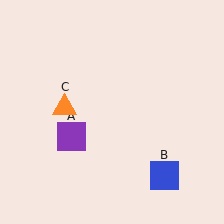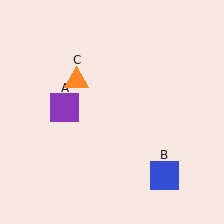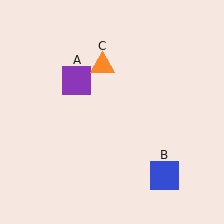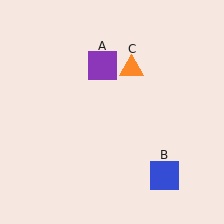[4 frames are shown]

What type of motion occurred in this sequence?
The purple square (object A), orange triangle (object C) rotated clockwise around the center of the scene.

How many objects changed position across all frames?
2 objects changed position: purple square (object A), orange triangle (object C).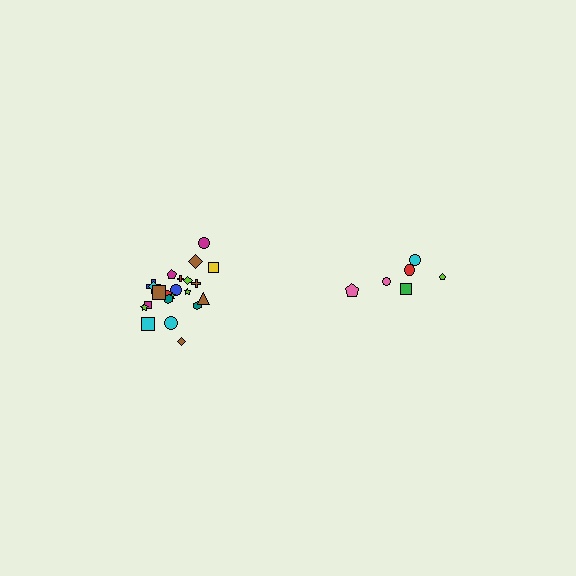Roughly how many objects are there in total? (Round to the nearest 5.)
Roughly 30 objects in total.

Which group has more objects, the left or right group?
The left group.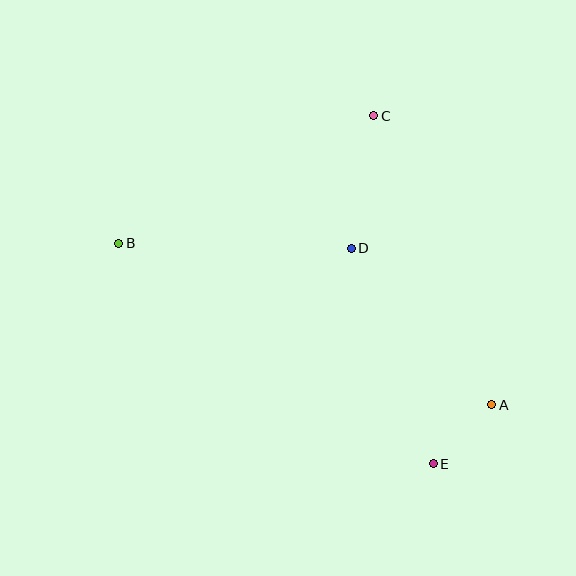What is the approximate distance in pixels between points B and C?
The distance between B and C is approximately 285 pixels.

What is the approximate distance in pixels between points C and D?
The distance between C and D is approximately 134 pixels.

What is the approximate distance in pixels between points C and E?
The distance between C and E is approximately 353 pixels.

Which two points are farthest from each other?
Points A and B are farthest from each other.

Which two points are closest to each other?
Points A and E are closest to each other.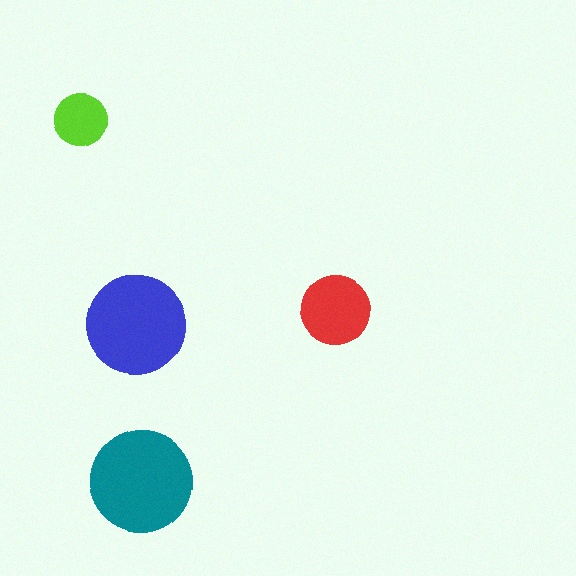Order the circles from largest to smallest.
the teal one, the blue one, the red one, the lime one.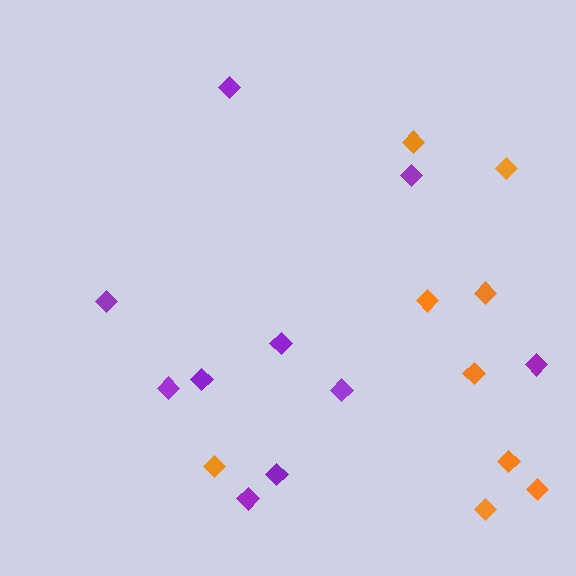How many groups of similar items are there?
There are 2 groups: one group of purple diamonds (10) and one group of orange diamonds (9).